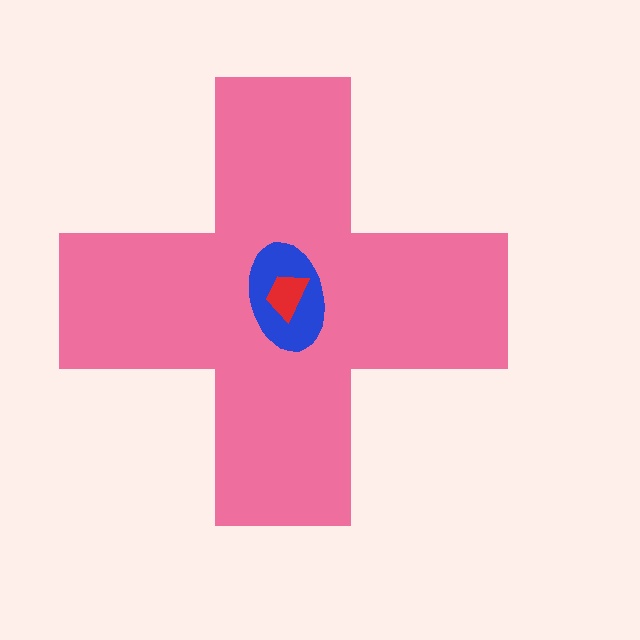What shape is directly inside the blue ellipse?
The red trapezoid.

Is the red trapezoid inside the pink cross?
Yes.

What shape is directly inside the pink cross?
The blue ellipse.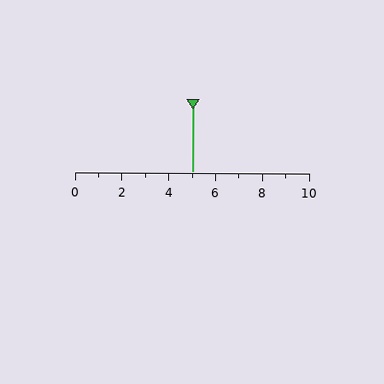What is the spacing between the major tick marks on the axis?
The major ticks are spaced 2 apart.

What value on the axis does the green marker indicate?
The marker indicates approximately 5.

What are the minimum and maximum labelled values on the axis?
The axis runs from 0 to 10.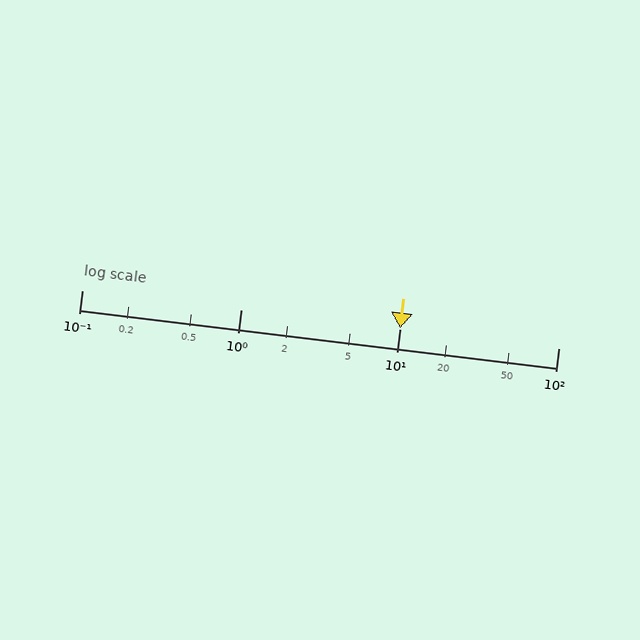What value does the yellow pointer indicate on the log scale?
The pointer indicates approximately 10.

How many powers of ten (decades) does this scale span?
The scale spans 3 decades, from 0.1 to 100.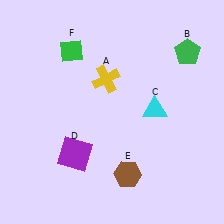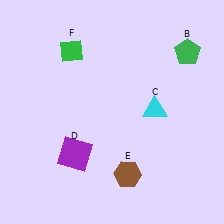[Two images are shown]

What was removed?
The yellow cross (A) was removed in Image 2.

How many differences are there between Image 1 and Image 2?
There is 1 difference between the two images.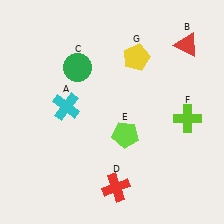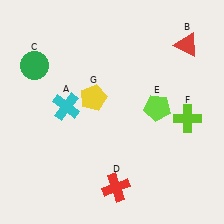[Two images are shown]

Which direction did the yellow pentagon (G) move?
The yellow pentagon (G) moved left.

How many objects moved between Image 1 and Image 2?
3 objects moved between the two images.